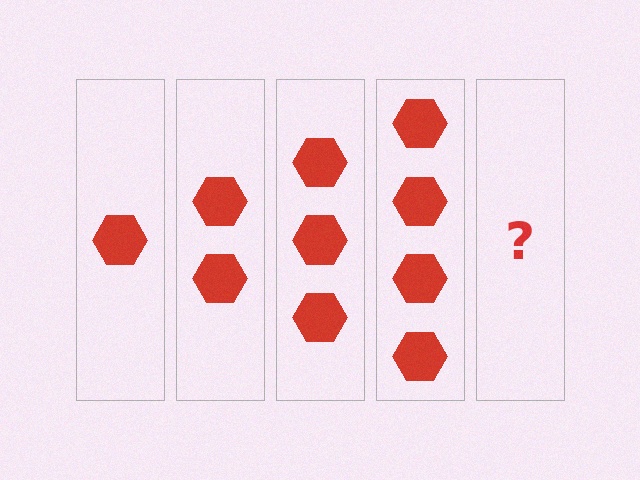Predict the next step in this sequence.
The next step is 5 hexagons.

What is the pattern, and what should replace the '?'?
The pattern is that each step adds one more hexagon. The '?' should be 5 hexagons.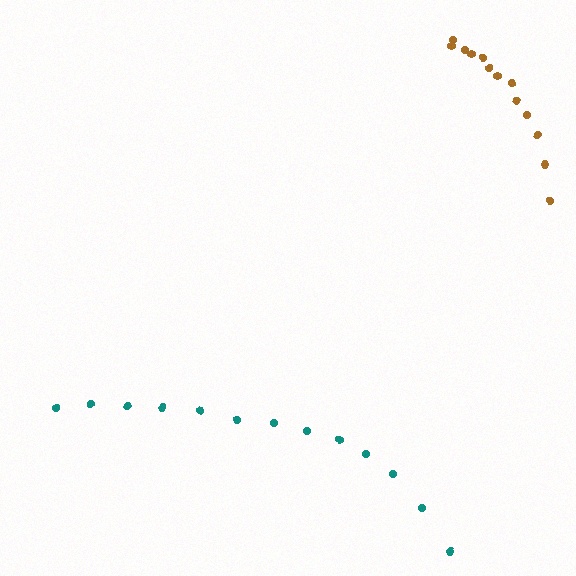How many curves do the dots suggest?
There are 2 distinct paths.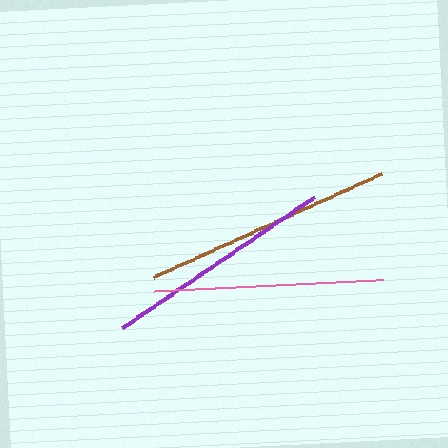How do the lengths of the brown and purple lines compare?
The brown and purple lines are approximately the same length.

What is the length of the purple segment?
The purple segment is approximately 233 pixels long.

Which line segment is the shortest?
The pink line is the shortest at approximately 229 pixels.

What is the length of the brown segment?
The brown segment is approximately 251 pixels long.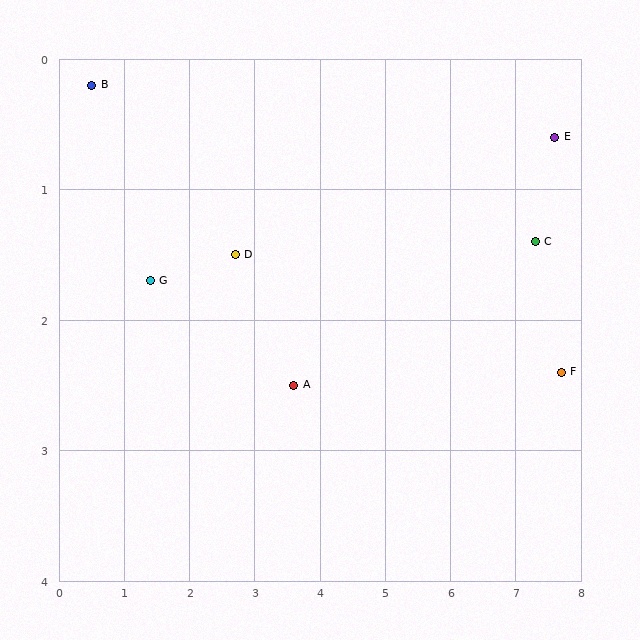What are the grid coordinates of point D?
Point D is at approximately (2.7, 1.5).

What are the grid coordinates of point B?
Point B is at approximately (0.5, 0.2).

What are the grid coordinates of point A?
Point A is at approximately (3.6, 2.5).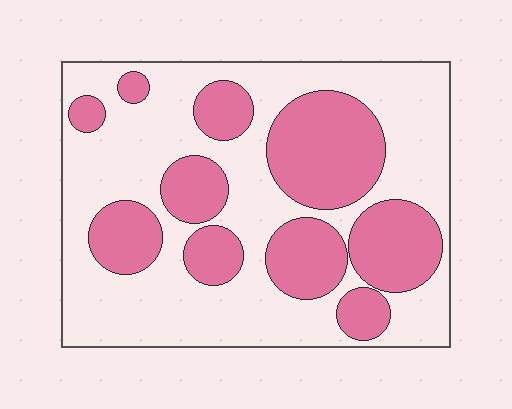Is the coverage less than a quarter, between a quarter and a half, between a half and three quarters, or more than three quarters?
Between a quarter and a half.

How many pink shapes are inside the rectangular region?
10.